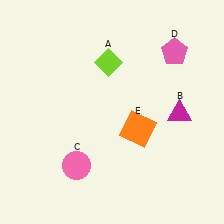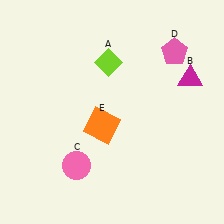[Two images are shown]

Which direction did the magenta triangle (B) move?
The magenta triangle (B) moved up.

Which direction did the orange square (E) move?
The orange square (E) moved left.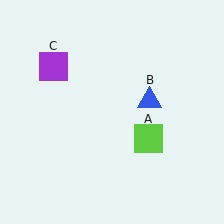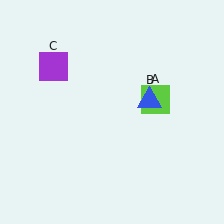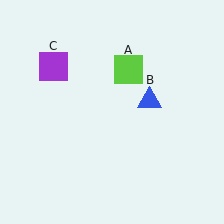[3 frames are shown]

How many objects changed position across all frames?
1 object changed position: lime square (object A).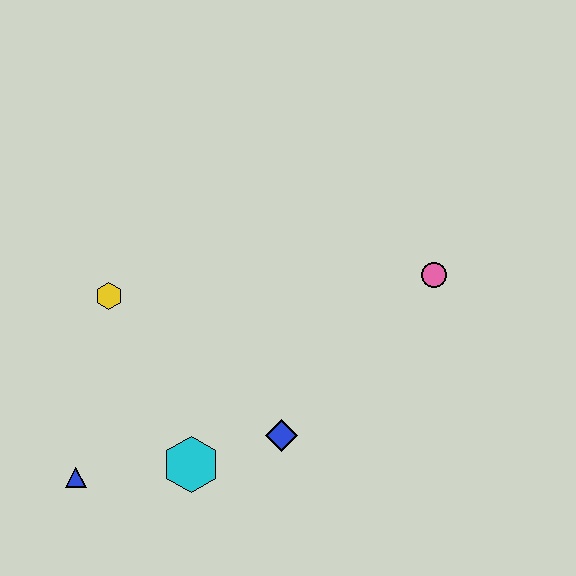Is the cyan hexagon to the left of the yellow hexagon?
No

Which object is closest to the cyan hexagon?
The blue diamond is closest to the cyan hexagon.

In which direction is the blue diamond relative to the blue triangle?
The blue diamond is to the right of the blue triangle.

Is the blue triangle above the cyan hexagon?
No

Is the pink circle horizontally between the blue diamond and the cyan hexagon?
No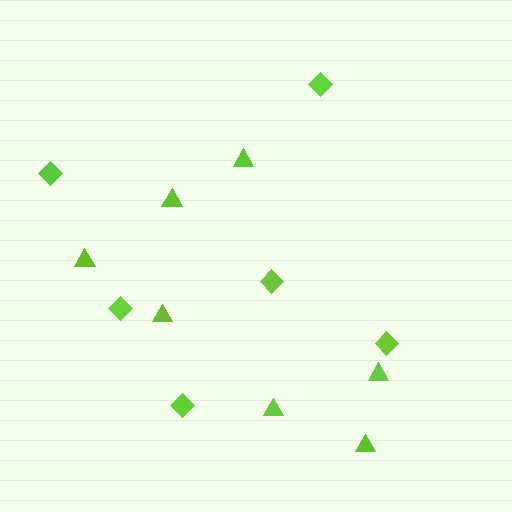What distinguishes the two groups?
There are 2 groups: one group of diamonds (6) and one group of triangles (7).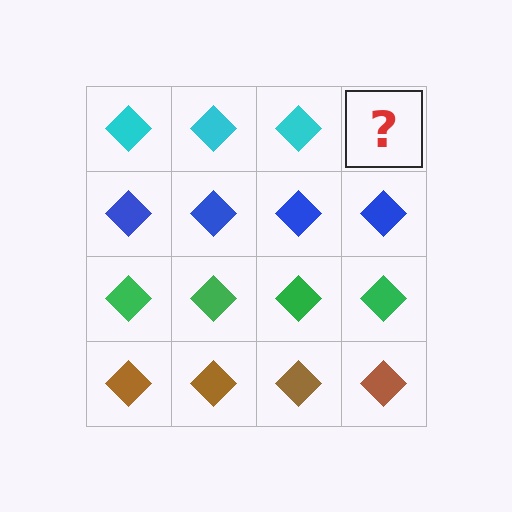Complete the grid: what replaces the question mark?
The question mark should be replaced with a cyan diamond.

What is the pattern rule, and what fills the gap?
The rule is that each row has a consistent color. The gap should be filled with a cyan diamond.